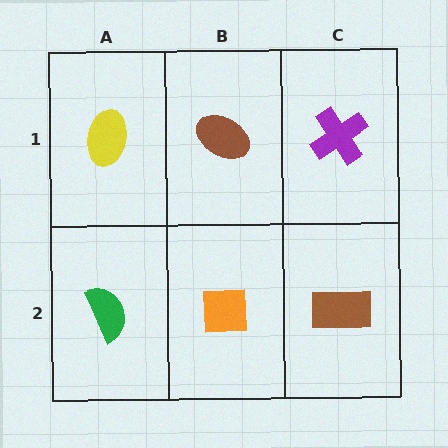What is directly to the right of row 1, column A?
A brown ellipse.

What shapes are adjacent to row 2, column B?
A brown ellipse (row 1, column B), a green semicircle (row 2, column A), a brown rectangle (row 2, column C).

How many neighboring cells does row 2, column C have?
2.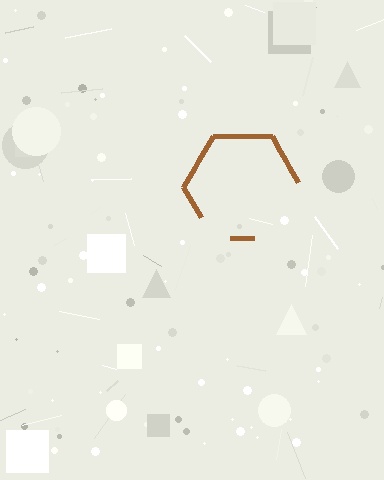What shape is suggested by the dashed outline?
The dashed outline suggests a hexagon.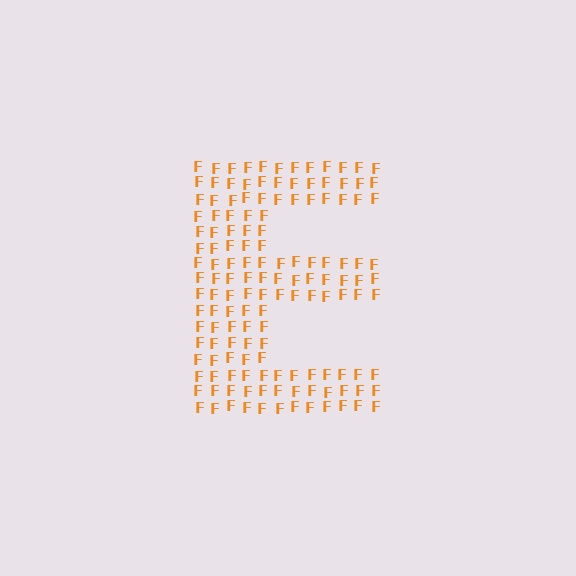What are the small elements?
The small elements are letter F's.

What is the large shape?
The large shape is the letter E.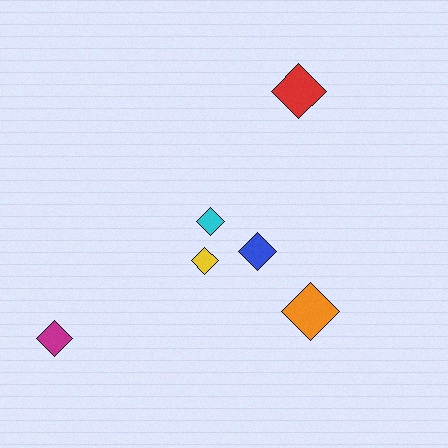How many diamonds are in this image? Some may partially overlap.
There are 6 diamonds.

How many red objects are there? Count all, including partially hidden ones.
There is 1 red object.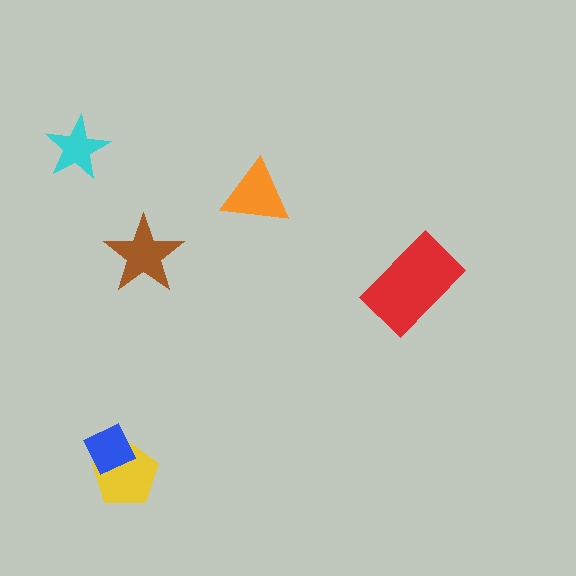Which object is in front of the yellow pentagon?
The blue diamond is in front of the yellow pentagon.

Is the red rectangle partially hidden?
No, no other shape covers it.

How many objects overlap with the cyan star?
0 objects overlap with the cyan star.